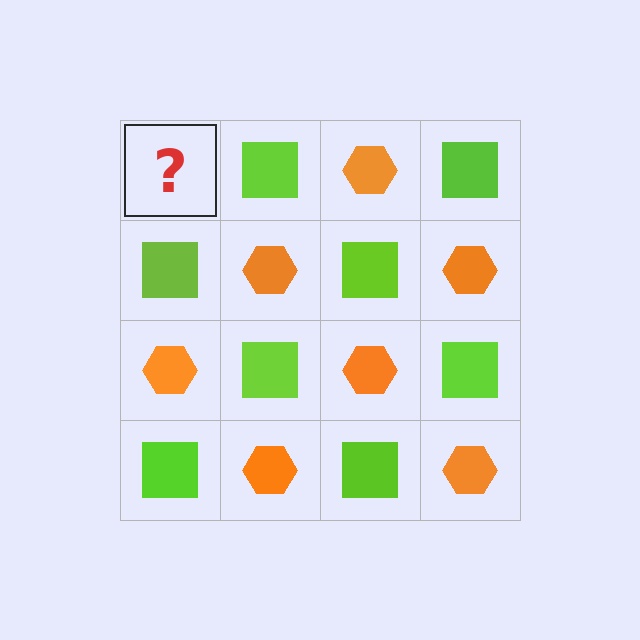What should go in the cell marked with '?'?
The missing cell should contain an orange hexagon.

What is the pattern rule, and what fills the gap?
The rule is that it alternates orange hexagon and lime square in a checkerboard pattern. The gap should be filled with an orange hexagon.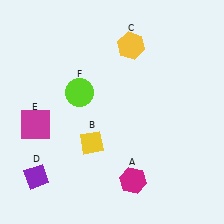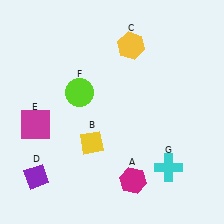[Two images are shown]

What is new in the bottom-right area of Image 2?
A cyan cross (G) was added in the bottom-right area of Image 2.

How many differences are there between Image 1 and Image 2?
There is 1 difference between the two images.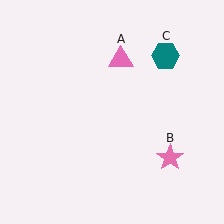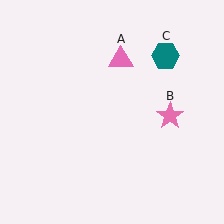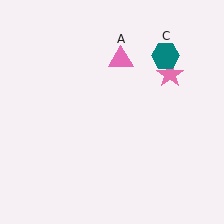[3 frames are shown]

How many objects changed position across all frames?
1 object changed position: pink star (object B).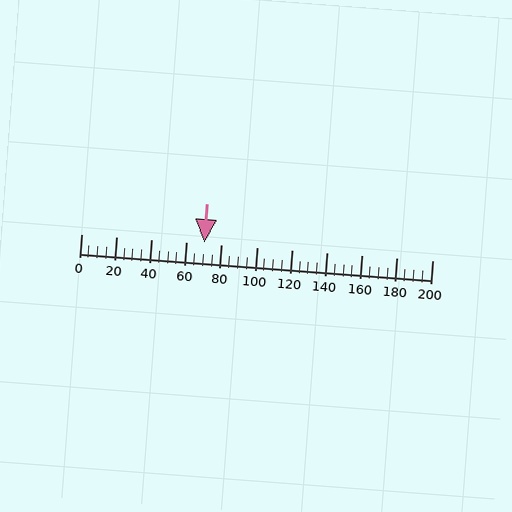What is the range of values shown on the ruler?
The ruler shows values from 0 to 200.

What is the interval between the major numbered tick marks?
The major tick marks are spaced 20 units apart.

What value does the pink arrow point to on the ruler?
The pink arrow points to approximately 70.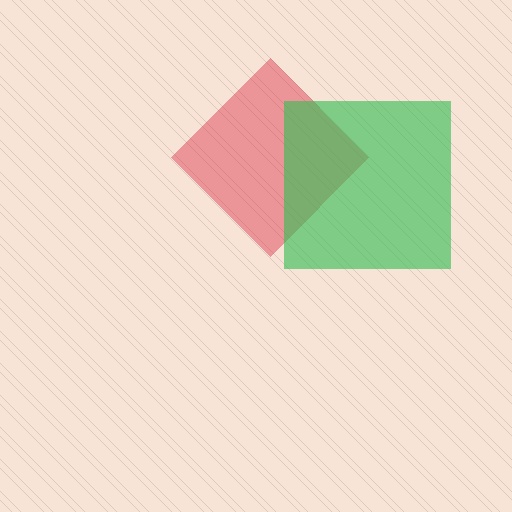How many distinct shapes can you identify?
There are 2 distinct shapes: a red diamond, a green square.